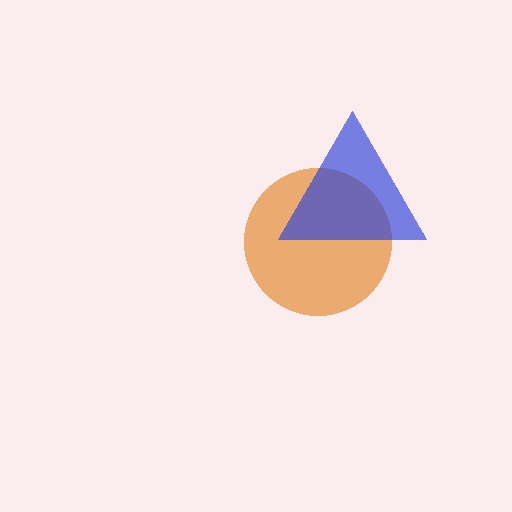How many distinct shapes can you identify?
There are 2 distinct shapes: an orange circle, a blue triangle.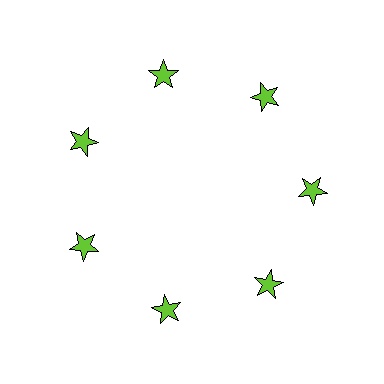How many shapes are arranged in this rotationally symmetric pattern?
There are 7 shapes, arranged in 7 groups of 1.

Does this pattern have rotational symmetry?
Yes, this pattern has 7-fold rotational symmetry. It looks the same after rotating 51 degrees around the center.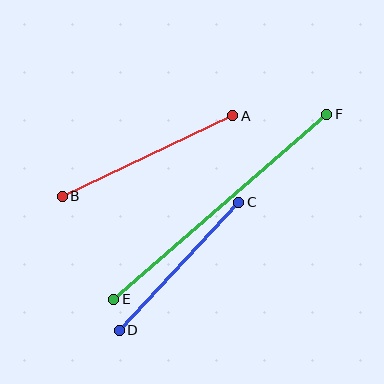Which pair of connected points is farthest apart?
Points E and F are farthest apart.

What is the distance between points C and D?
The distance is approximately 175 pixels.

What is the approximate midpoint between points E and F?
The midpoint is at approximately (220, 207) pixels.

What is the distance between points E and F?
The distance is approximately 282 pixels.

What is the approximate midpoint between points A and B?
The midpoint is at approximately (147, 156) pixels.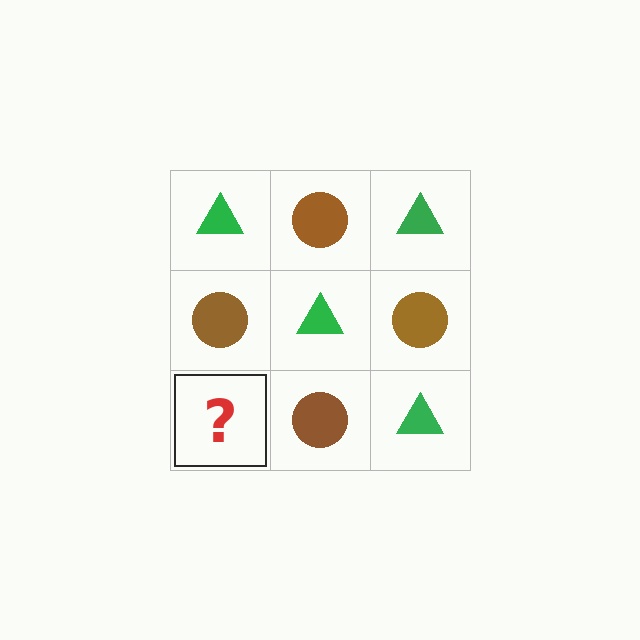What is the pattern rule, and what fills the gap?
The rule is that it alternates green triangle and brown circle in a checkerboard pattern. The gap should be filled with a green triangle.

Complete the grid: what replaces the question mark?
The question mark should be replaced with a green triangle.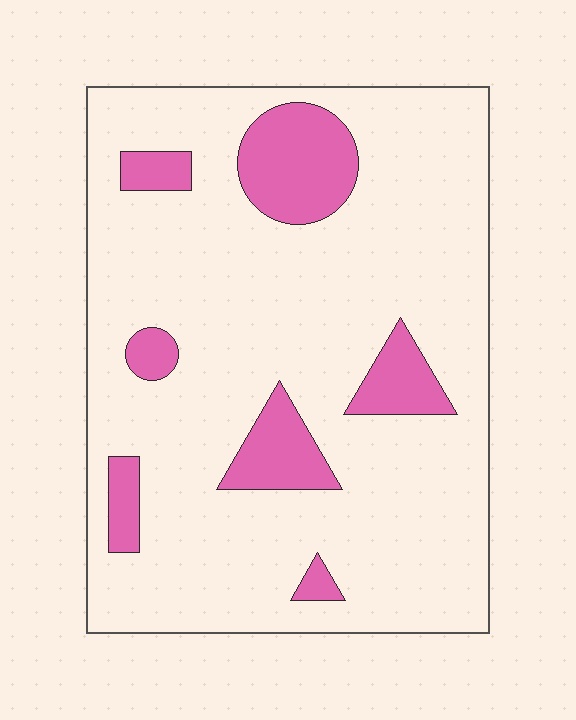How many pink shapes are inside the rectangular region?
7.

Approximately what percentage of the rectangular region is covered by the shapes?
Approximately 15%.